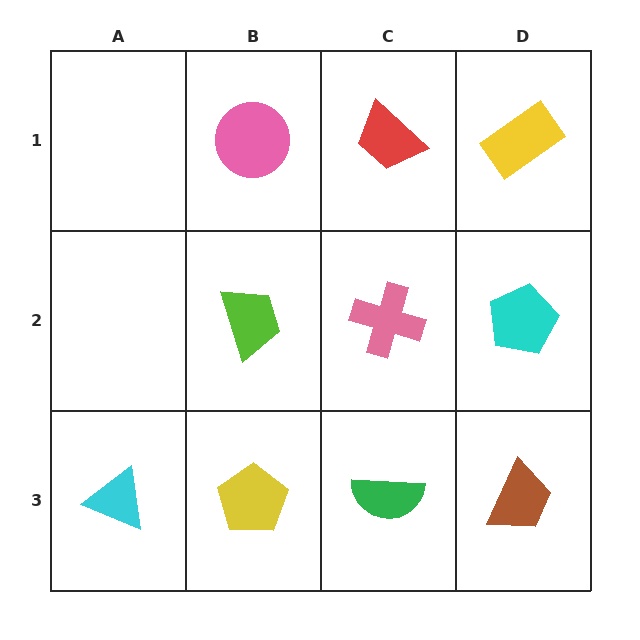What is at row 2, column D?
A cyan pentagon.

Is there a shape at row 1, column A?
No, that cell is empty.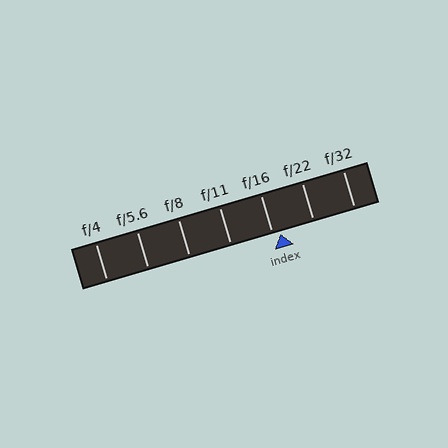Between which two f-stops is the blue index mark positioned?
The index mark is between f/16 and f/22.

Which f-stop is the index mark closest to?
The index mark is closest to f/16.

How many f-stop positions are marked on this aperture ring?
There are 7 f-stop positions marked.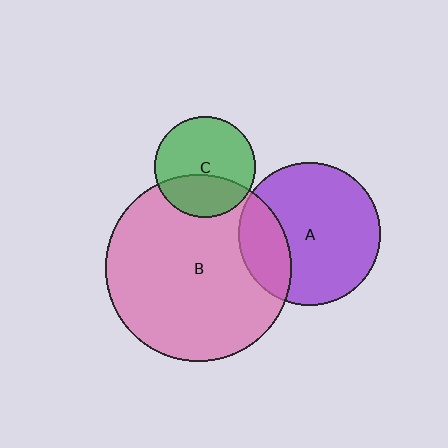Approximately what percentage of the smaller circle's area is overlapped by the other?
Approximately 35%.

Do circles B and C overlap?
Yes.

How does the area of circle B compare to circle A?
Approximately 1.7 times.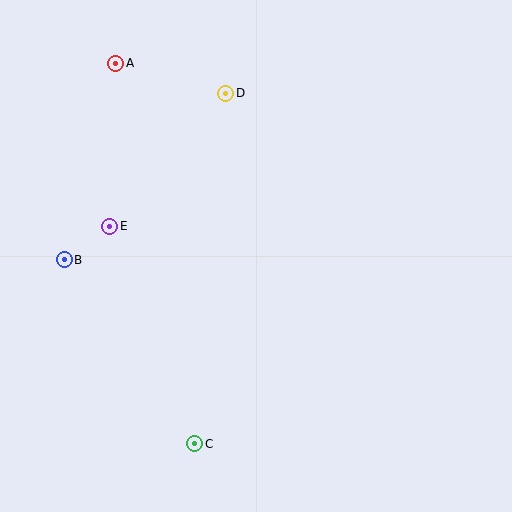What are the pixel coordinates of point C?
Point C is at (195, 444).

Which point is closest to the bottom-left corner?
Point C is closest to the bottom-left corner.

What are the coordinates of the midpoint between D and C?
The midpoint between D and C is at (210, 268).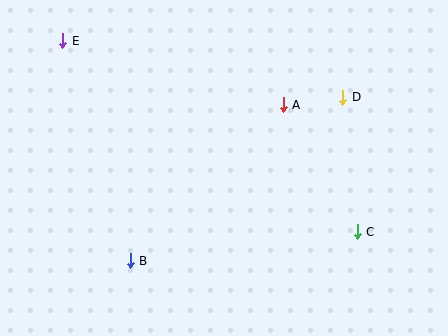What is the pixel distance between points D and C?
The distance between D and C is 136 pixels.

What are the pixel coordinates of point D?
Point D is at (343, 97).